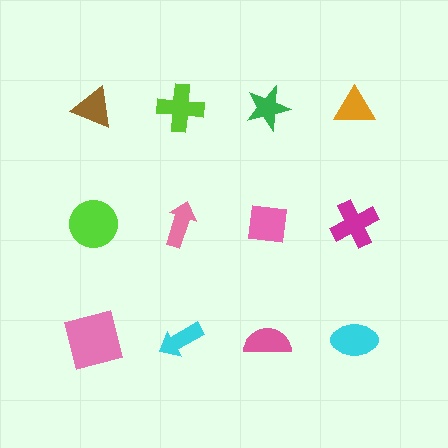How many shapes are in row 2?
4 shapes.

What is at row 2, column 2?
A pink arrow.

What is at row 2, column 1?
A lime circle.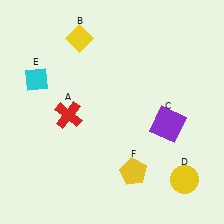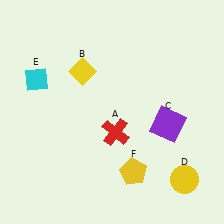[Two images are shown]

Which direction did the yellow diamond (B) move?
The yellow diamond (B) moved down.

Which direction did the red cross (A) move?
The red cross (A) moved right.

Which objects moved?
The objects that moved are: the red cross (A), the yellow diamond (B).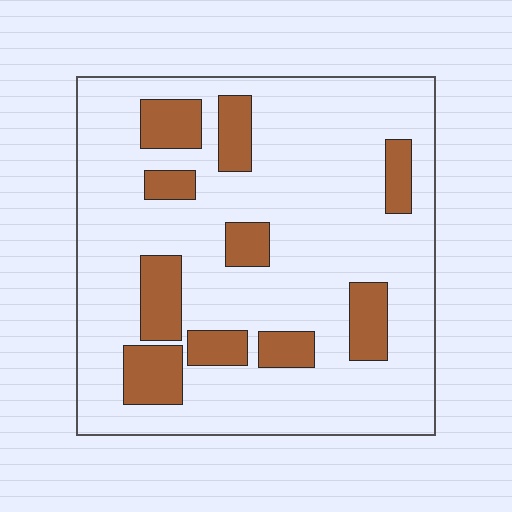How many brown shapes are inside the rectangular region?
10.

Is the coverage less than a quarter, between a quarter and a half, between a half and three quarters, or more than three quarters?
Less than a quarter.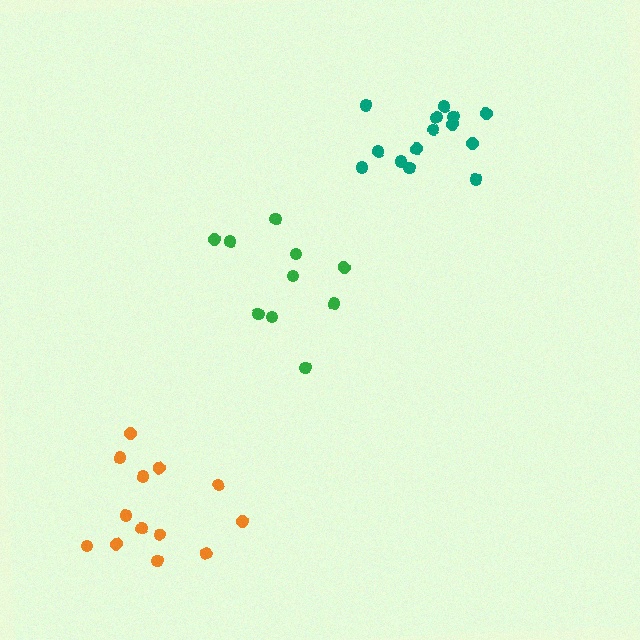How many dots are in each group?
Group 1: 10 dots, Group 2: 13 dots, Group 3: 14 dots (37 total).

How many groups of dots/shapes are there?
There are 3 groups.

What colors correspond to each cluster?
The clusters are colored: green, orange, teal.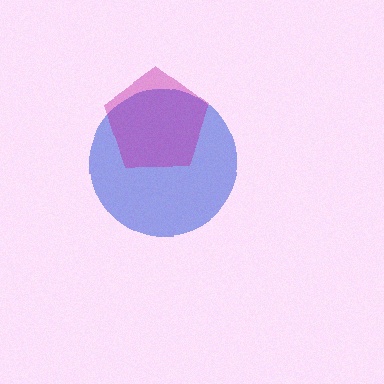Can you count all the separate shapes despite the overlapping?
Yes, there are 2 separate shapes.